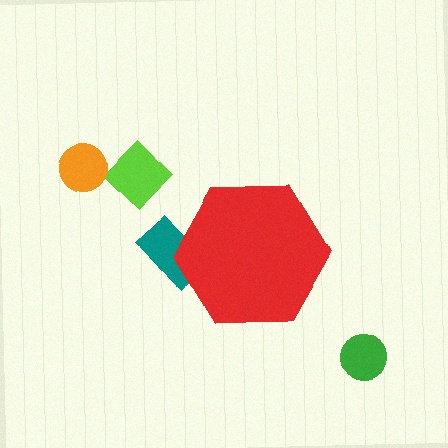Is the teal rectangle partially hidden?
Yes, the teal rectangle is partially hidden behind the red hexagon.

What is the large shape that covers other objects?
A red hexagon.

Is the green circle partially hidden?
No, the green circle is fully visible.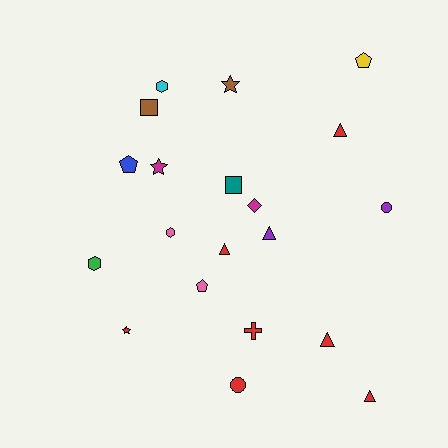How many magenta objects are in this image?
There are 2 magenta objects.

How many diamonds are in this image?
There is 1 diamond.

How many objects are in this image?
There are 20 objects.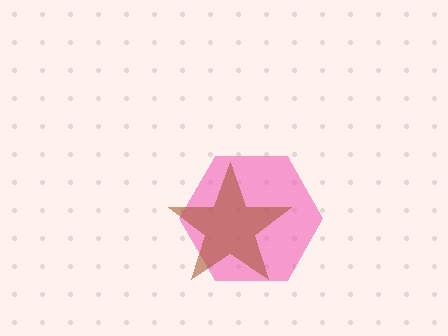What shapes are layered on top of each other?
The layered shapes are: a pink hexagon, a brown star.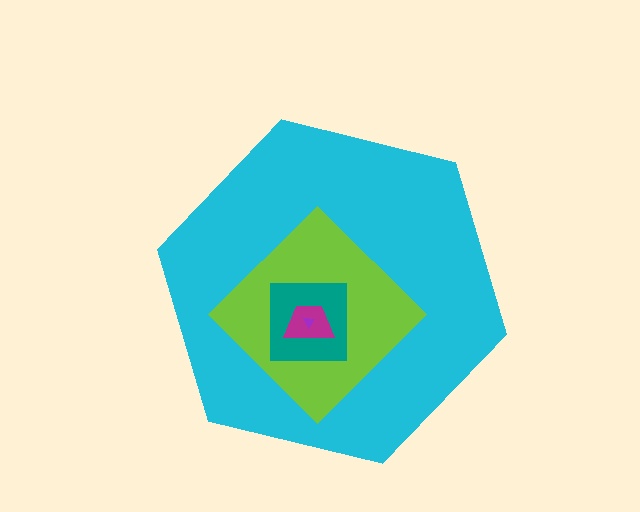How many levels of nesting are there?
5.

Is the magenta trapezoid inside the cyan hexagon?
Yes.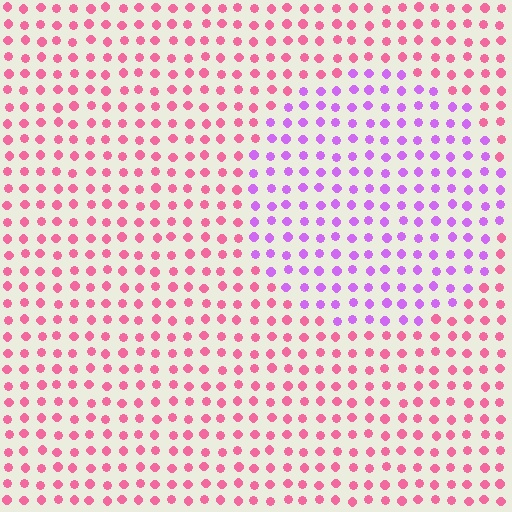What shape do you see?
I see a circle.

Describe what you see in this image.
The image is filled with small pink elements in a uniform arrangement. A circle-shaped region is visible where the elements are tinted to a slightly different hue, forming a subtle color boundary.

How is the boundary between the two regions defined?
The boundary is defined purely by a slight shift in hue (about 51 degrees). Spacing, size, and orientation are identical on both sides.